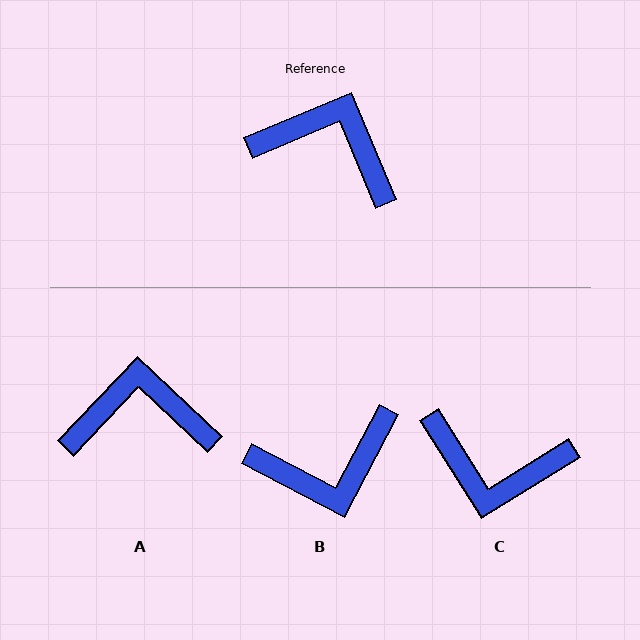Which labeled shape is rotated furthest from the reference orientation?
C, about 171 degrees away.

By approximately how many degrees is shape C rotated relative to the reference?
Approximately 171 degrees clockwise.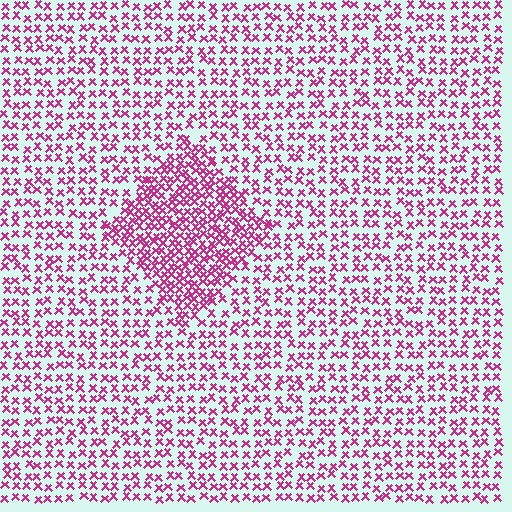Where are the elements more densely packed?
The elements are more densely packed inside the diamond boundary.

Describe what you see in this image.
The image contains small magenta elements arranged at two different densities. A diamond-shaped region is visible where the elements are more densely packed than the surrounding area.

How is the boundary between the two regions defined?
The boundary is defined by a change in element density (approximately 1.9x ratio). All elements are the same color, size, and shape.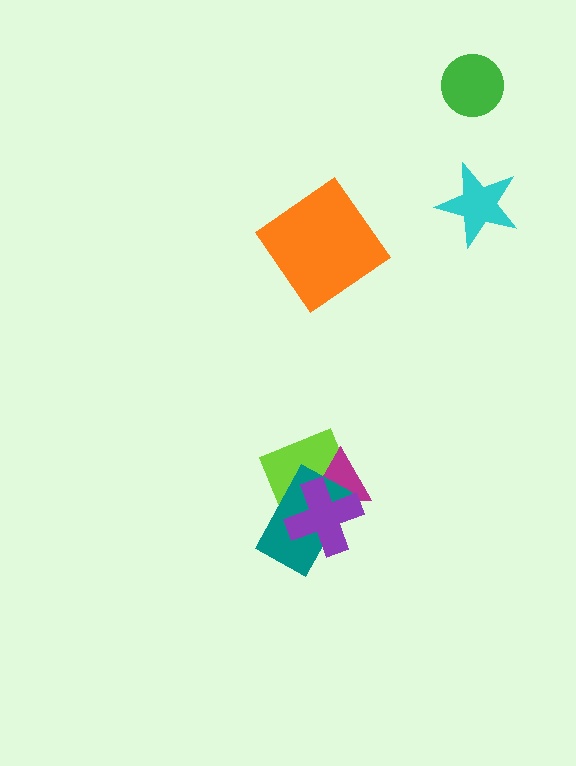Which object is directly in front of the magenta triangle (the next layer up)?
The teal rectangle is directly in front of the magenta triangle.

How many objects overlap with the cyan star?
0 objects overlap with the cyan star.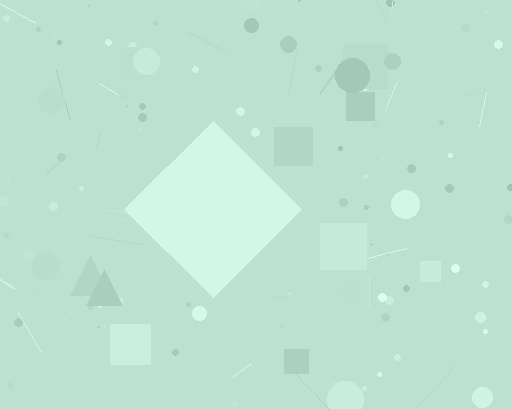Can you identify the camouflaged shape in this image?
The camouflaged shape is a diamond.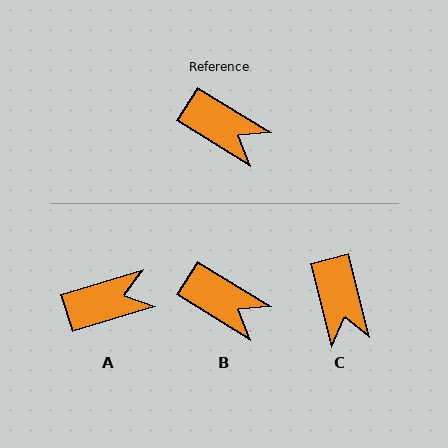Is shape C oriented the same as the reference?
No, it is off by about 44 degrees.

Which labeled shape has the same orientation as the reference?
B.